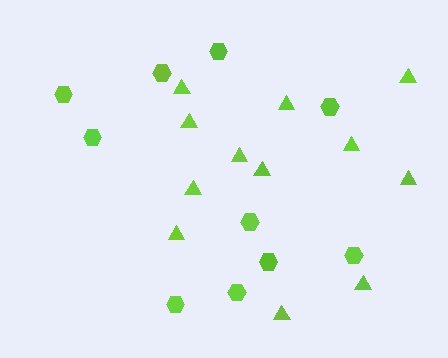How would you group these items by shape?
There are 2 groups: one group of hexagons (10) and one group of triangles (12).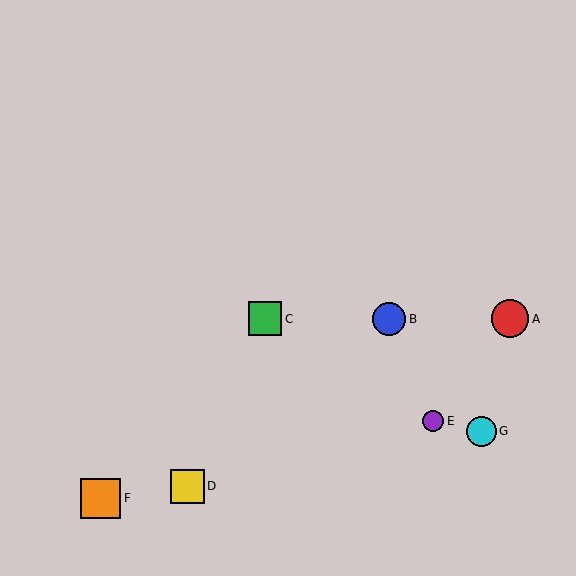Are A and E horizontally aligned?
No, A is at y≈319 and E is at y≈421.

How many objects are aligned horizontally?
3 objects (A, B, C) are aligned horizontally.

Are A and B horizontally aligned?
Yes, both are at y≈319.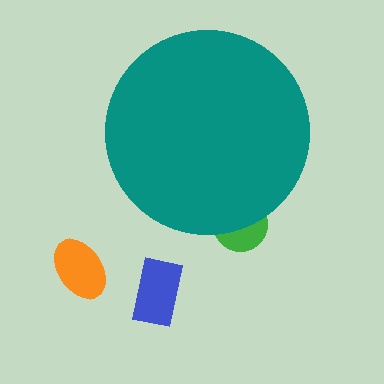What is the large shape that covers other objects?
A teal circle.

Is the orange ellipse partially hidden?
No, the orange ellipse is fully visible.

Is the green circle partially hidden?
Yes, the green circle is partially hidden behind the teal circle.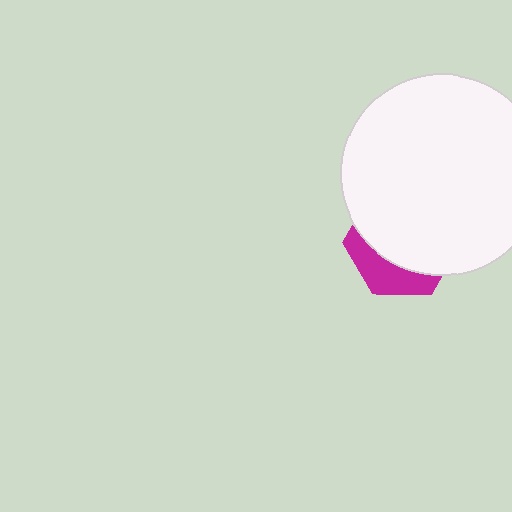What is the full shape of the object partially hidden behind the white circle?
The partially hidden object is a magenta hexagon.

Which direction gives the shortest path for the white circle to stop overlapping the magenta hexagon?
Moving up gives the shortest separation.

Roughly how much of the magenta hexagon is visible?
A small part of it is visible (roughly 30%).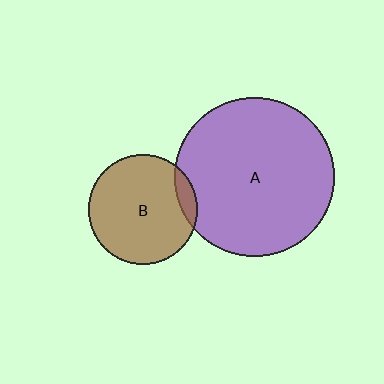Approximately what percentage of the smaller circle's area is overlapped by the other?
Approximately 10%.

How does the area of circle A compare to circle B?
Approximately 2.1 times.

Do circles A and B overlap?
Yes.